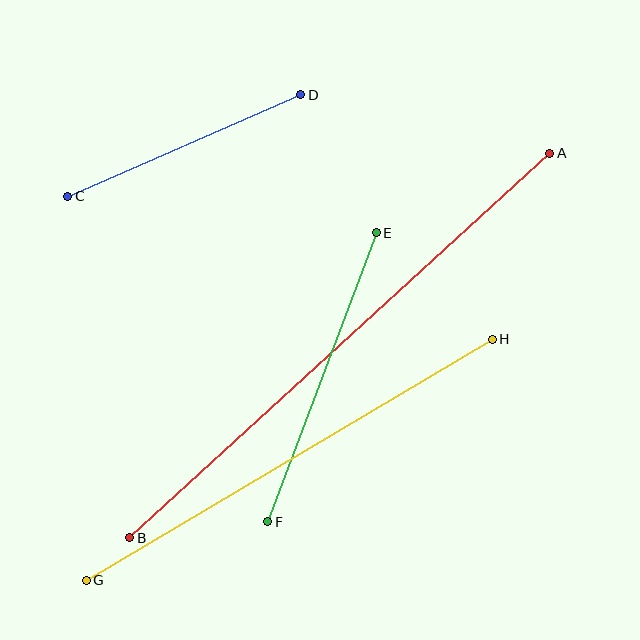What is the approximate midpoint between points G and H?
The midpoint is at approximately (289, 460) pixels.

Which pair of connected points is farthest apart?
Points A and B are farthest apart.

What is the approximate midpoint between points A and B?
The midpoint is at approximately (340, 346) pixels.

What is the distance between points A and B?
The distance is approximately 569 pixels.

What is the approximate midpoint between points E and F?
The midpoint is at approximately (322, 377) pixels.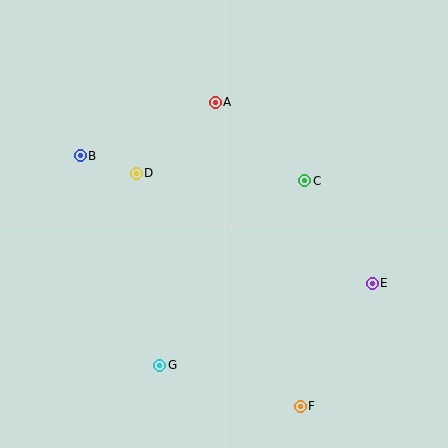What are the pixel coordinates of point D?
Point D is at (136, 173).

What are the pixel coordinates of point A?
Point A is at (215, 102).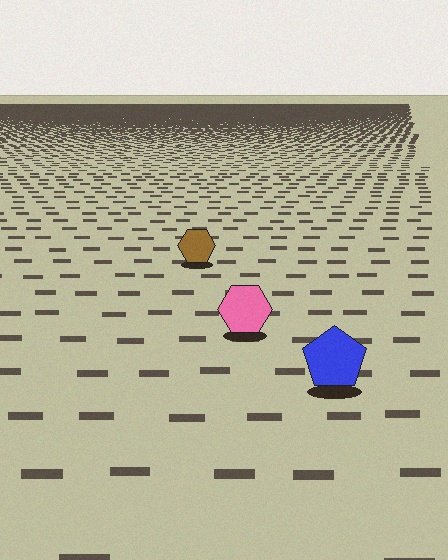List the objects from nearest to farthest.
From nearest to farthest: the blue pentagon, the pink hexagon, the brown hexagon.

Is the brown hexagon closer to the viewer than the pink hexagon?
No. The pink hexagon is closer — you can tell from the texture gradient: the ground texture is coarser near it.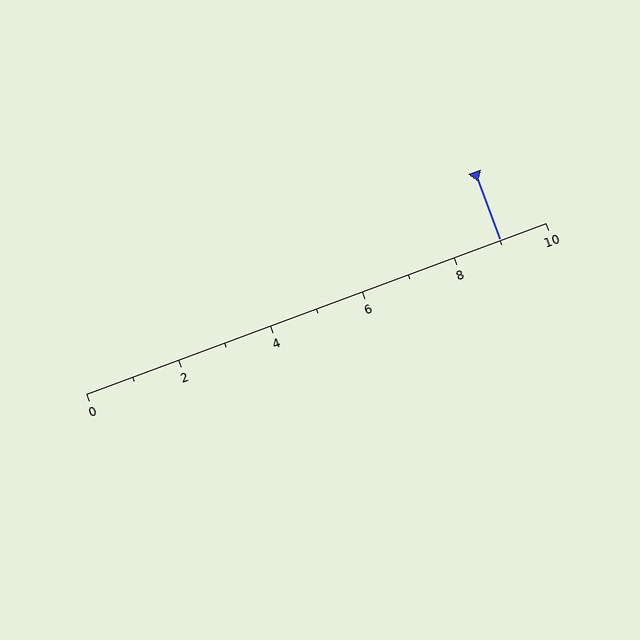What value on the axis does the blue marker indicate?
The marker indicates approximately 9.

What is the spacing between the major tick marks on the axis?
The major ticks are spaced 2 apart.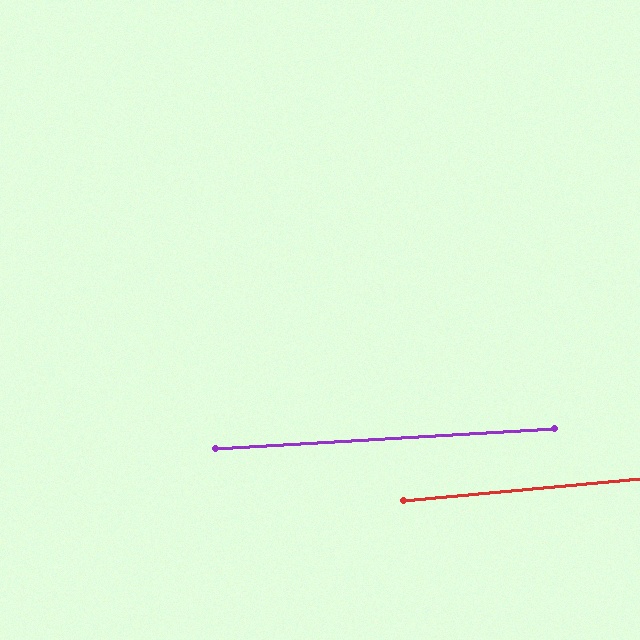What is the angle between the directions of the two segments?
Approximately 2 degrees.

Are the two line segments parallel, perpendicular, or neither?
Parallel — their directions differ by only 1.9°.